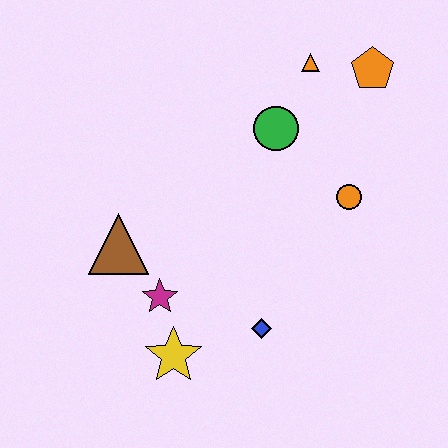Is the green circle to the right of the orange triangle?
No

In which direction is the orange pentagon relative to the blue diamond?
The orange pentagon is above the blue diamond.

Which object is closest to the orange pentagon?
The orange triangle is closest to the orange pentagon.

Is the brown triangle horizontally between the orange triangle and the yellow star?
No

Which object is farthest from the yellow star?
The orange pentagon is farthest from the yellow star.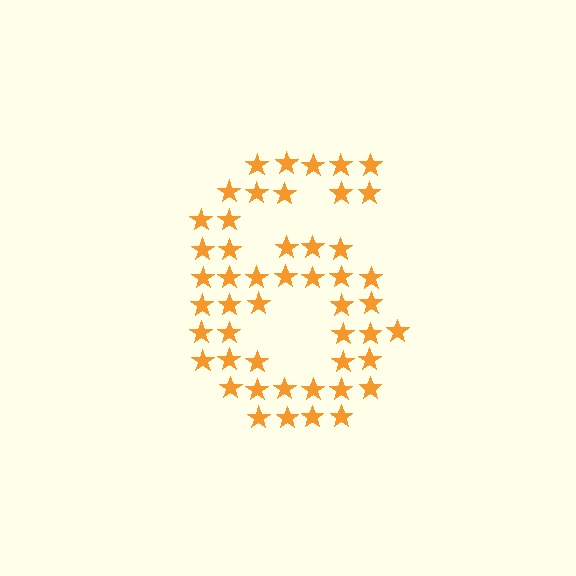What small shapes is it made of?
It is made of small stars.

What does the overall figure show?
The overall figure shows the digit 6.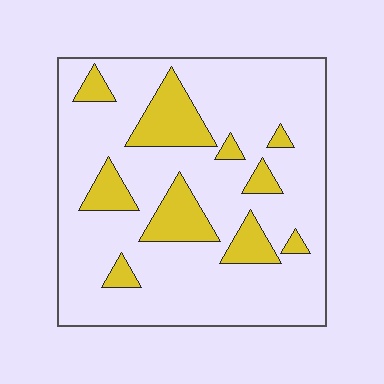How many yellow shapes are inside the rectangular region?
10.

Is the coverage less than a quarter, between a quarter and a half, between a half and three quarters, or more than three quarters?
Less than a quarter.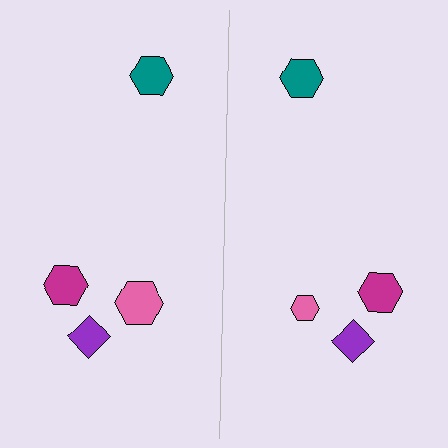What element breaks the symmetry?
The pink hexagon on the right side has a different size than its mirror counterpart.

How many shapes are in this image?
There are 8 shapes in this image.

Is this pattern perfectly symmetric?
No, the pattern is not perfectly symmetric. The pink hexagon on the right side has a different size than its mirror counterpart.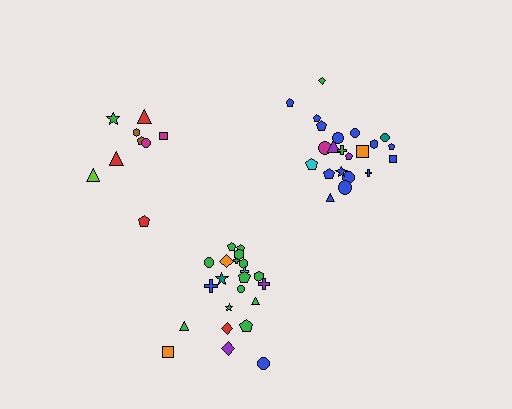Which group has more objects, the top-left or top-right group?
The top-right group.